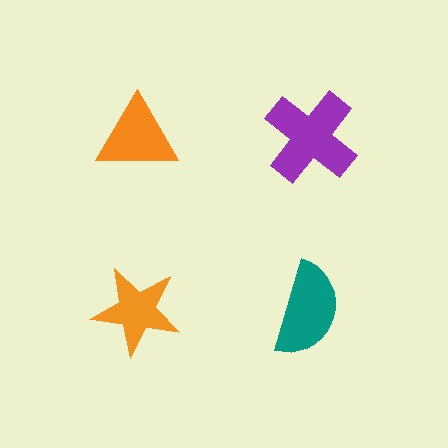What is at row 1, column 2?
A purple cross.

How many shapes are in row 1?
2 shapes.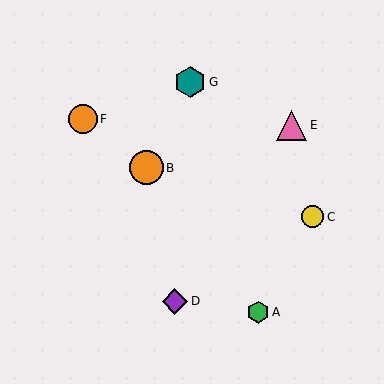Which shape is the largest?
The orange circle (labeled B) is the largest.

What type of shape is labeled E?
Shape E is a pink triangle.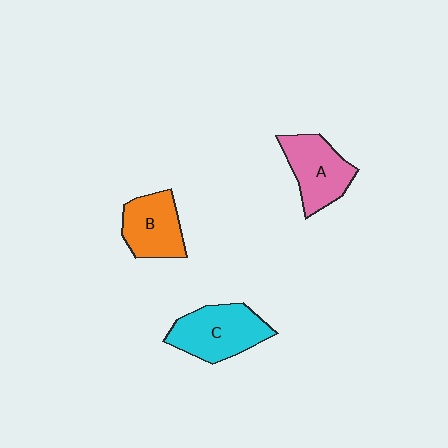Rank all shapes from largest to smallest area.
From largest to smallest: C (cyan), A (pink), B (orange).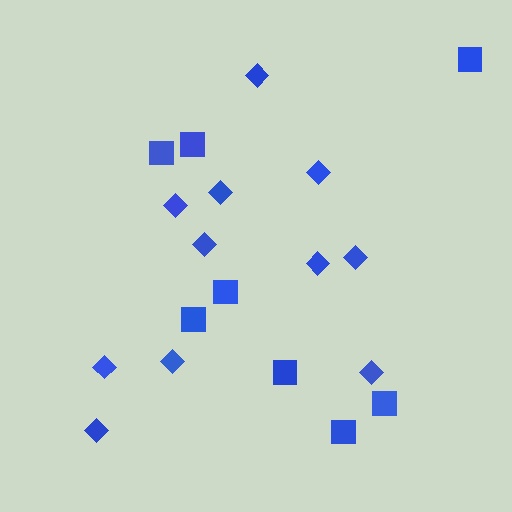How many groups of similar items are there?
There are 2 groups: one group of diamonds (11) and one group of squares (8).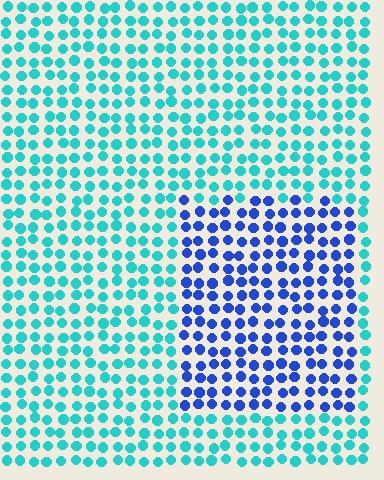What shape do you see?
I see a rectangle.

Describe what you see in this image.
The image is filled with small cyan elements in a uniform arrangement. A rectangle-shaped region is visible where the elements are tinted to a slightly different hue, forming a subtle color boundary.